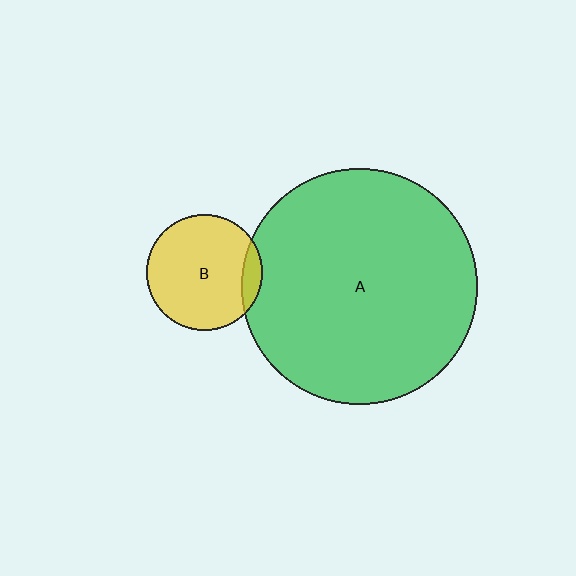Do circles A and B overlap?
Yes.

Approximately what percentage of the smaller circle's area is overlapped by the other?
Approximately 10%.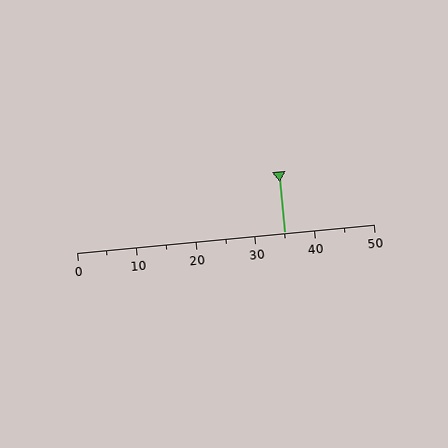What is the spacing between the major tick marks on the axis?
The major ticks are spaced 10 apart.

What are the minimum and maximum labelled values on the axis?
The axis runs from 0 to 50.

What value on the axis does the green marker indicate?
The marker indicates approximately 35.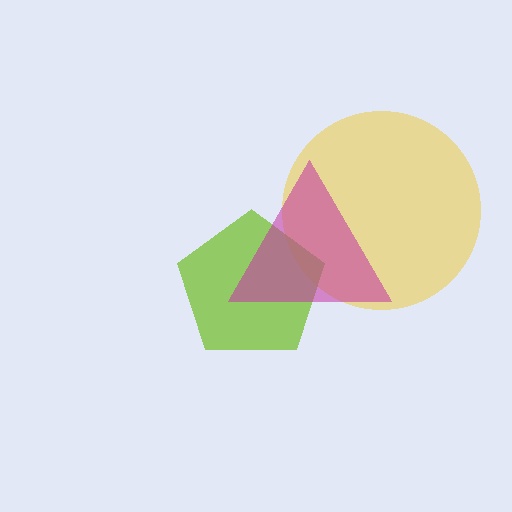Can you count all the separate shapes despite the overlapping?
Yes, there are 3 separate shapes.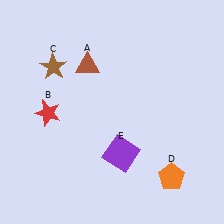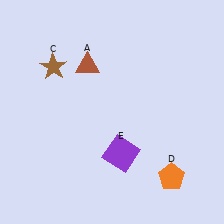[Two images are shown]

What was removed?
The red star (B) was removed in Image 2.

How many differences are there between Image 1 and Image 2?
There is 1 difference between the two images.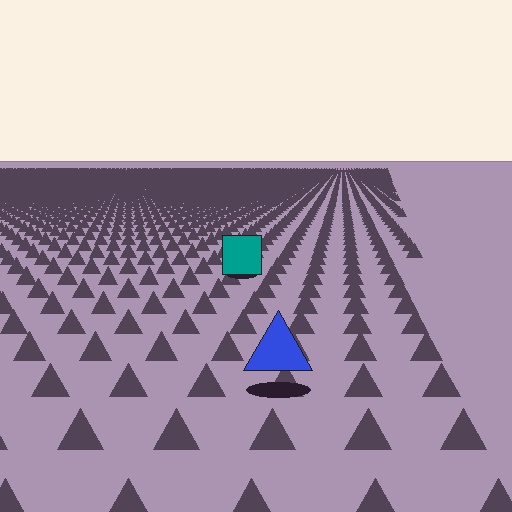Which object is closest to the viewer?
The blue triangle is closest. The texture marks near it are larger and more spread out.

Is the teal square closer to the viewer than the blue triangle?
No. The blue triangle is closer — you can tell from the texture gradient: the ground texture is coarser near it.